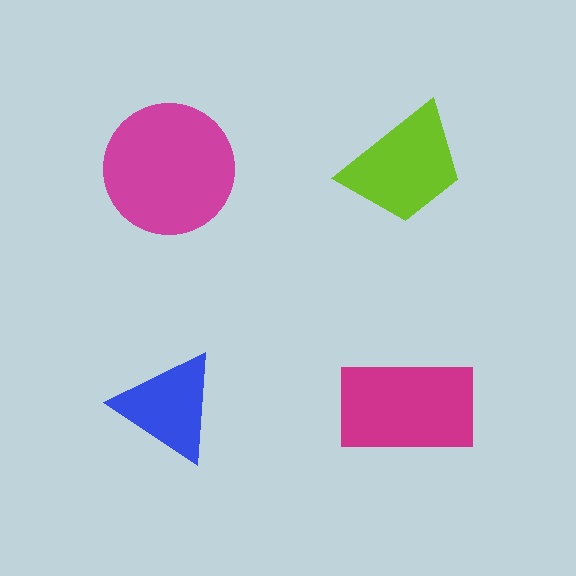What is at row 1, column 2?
A lime trapezoid.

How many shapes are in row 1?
2 shapes.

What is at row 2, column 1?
A blue triangle.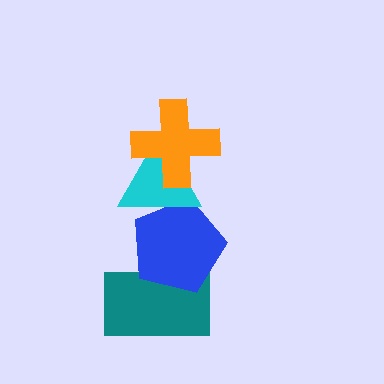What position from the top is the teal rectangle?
The teal rectangle is 4th from the top.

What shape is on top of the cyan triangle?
The orange cross is on top of the cyan triangle.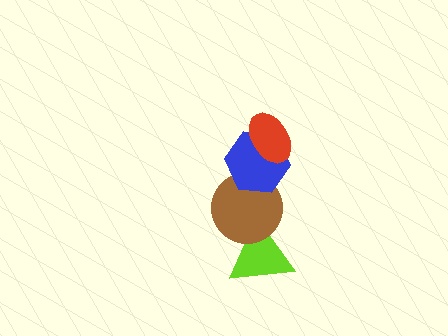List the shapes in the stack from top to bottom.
From top to bottom: the red ellipse, the blue hexagon, the brown circle, the lime triangle.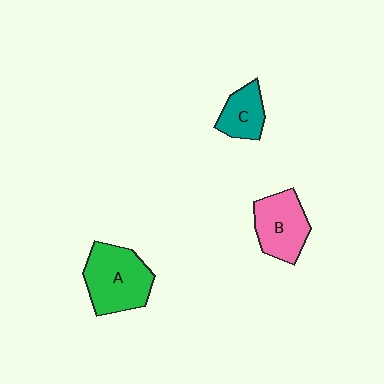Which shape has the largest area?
Shape A (green).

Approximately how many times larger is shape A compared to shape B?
Approximately 1.3 times.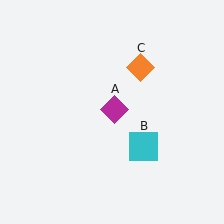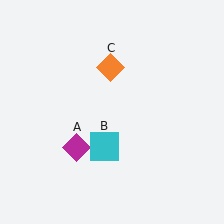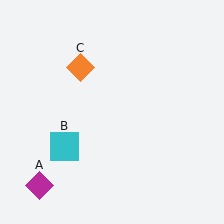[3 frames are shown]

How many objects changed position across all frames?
3 objects changed position: magenta diamond (object A), cyan square (object B), orange diamond (object C).